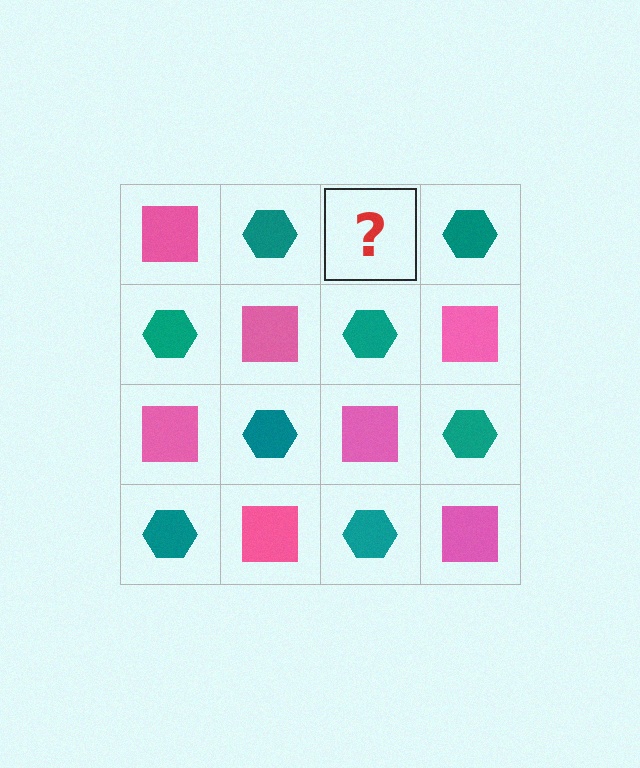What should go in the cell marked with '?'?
The missing cell should contain a pink square.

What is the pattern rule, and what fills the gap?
The rule is that it alternates pink square and teal hexagon in a checkerboard pattern. The gap should be filled with a pink square.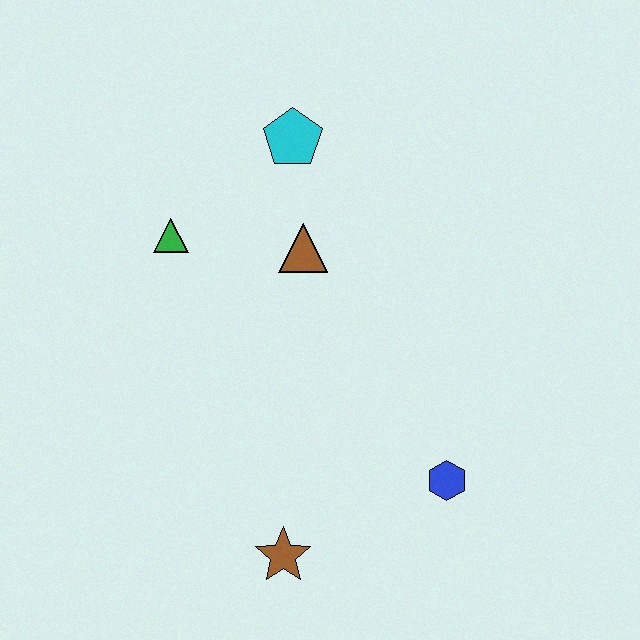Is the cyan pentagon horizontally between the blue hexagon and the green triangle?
Yes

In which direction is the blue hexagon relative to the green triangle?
The blue hexagon is to the right of the green triangle.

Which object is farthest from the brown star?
The cyan pentagon is farthest from the brown star.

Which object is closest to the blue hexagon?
The brown star is closest to the blue hexagon.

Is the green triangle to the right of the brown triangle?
No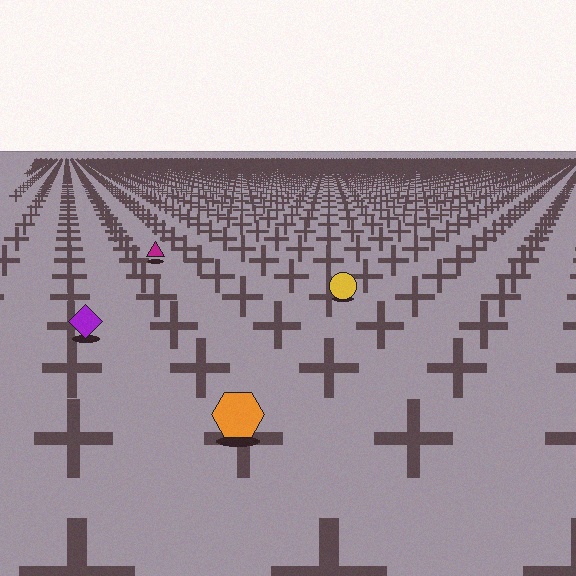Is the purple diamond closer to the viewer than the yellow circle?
Yes. The purple diamond is closer — you can tell from the texture gradient: the ground texture is coarser near it.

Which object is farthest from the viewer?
The magenta triangle is farthest from the viewer. It appears smaller and the ground texture around it is denser.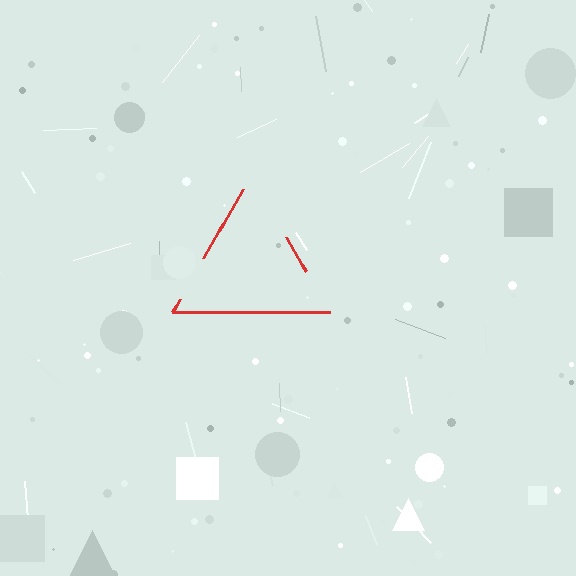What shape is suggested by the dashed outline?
The dashed outline suggests a triangle.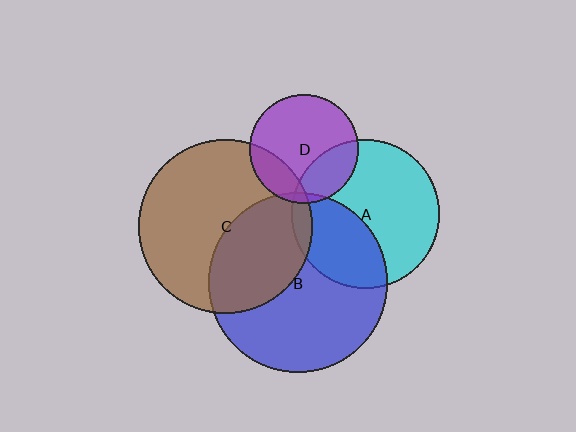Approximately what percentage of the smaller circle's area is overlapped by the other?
Approximately 35%.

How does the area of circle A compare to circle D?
Approximately 1.9 times.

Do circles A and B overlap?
Yes.